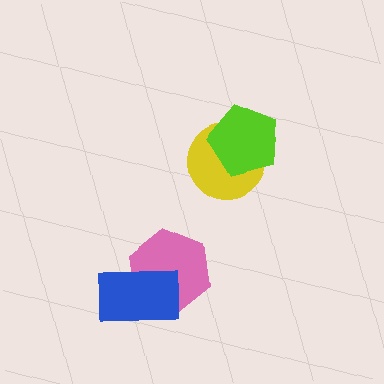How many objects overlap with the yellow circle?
1 object overlaps with the yellow circle.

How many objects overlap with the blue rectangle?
1 object overlaps with the blue rectangle.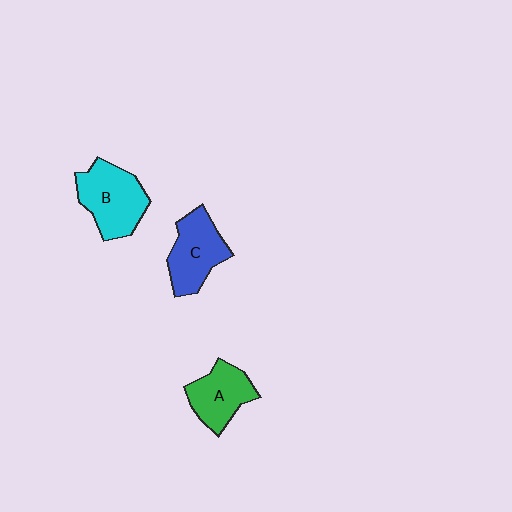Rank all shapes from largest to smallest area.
From largest to smallest: B (cyan), C (blue), A (green).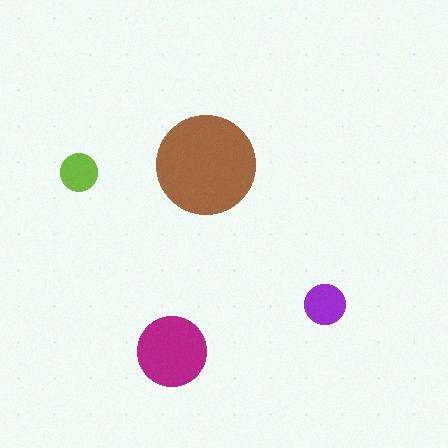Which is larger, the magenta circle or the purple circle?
The magenta one.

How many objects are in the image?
There are 4 objects in the image.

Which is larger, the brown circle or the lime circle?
The brown one.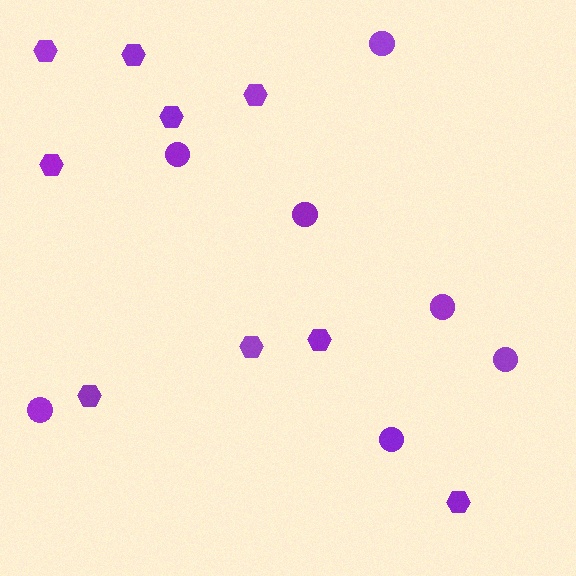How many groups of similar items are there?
There are 2 groups: one group of hexagons (9) and one group of circles (7).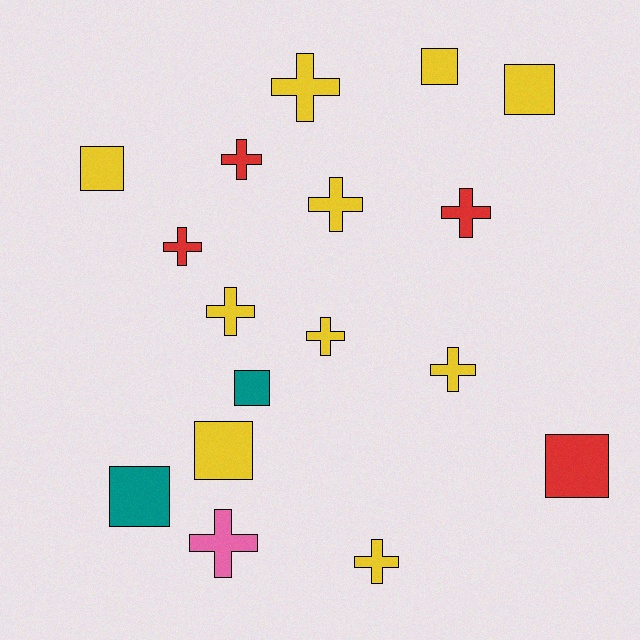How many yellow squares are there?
There are 4 yellow squares.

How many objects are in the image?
There are 17 objects.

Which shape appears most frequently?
Cross, with 10 objects.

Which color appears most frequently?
Yellow, with 10 objects.